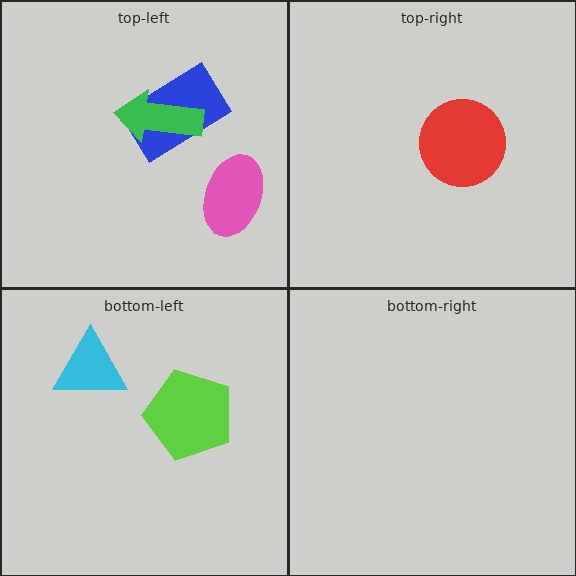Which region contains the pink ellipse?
The top-left region.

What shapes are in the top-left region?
The blue rectangle, the pink ellipse, the green arrow.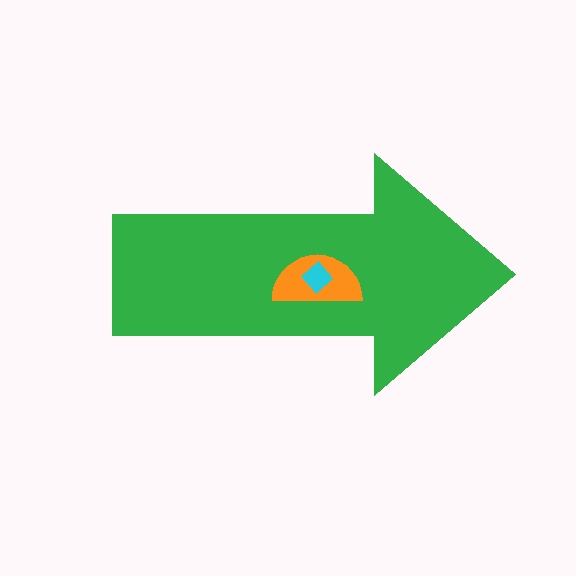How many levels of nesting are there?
3.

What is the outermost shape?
The green arrow.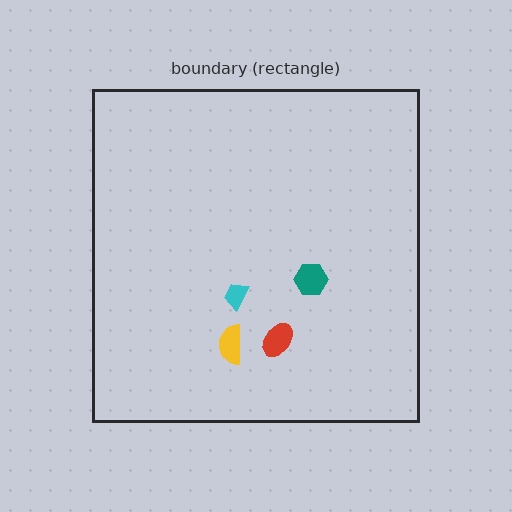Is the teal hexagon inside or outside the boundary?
Inside.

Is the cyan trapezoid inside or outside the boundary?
Inside.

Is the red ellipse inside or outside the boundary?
Inside.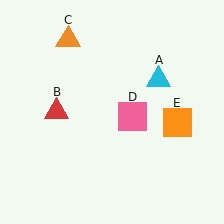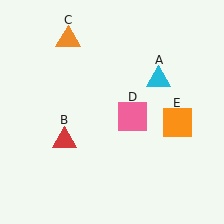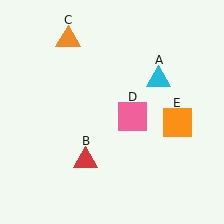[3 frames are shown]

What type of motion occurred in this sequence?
The red triangle (object B) rotated counterclockwise around the center of the scene.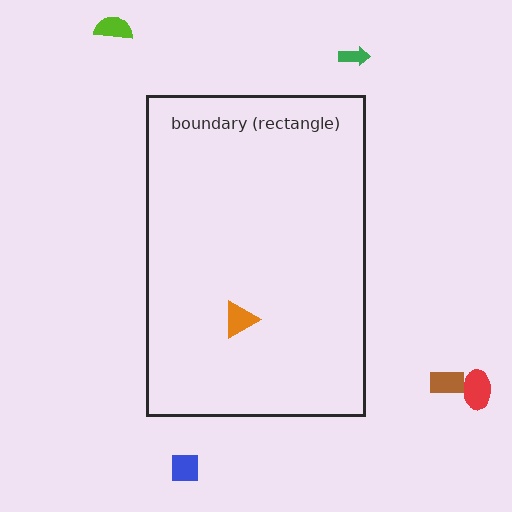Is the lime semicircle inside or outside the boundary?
Outside.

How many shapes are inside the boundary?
1 inside, 5 outside.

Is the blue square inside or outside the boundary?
Outside.